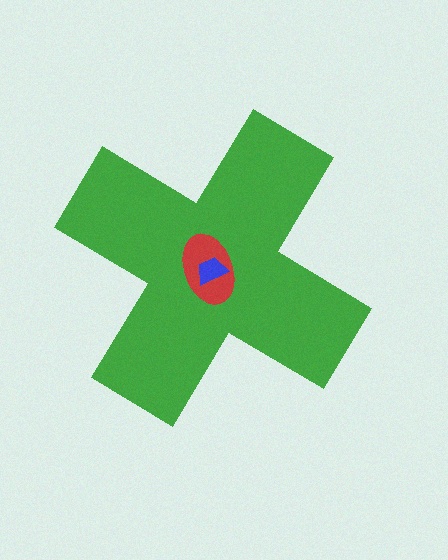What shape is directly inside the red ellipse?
The blue trapezoid.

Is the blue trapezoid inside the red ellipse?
Yes.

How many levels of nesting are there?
3.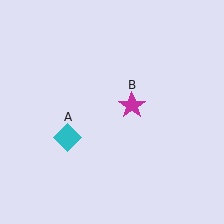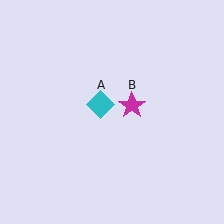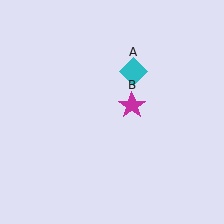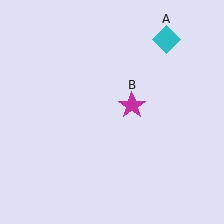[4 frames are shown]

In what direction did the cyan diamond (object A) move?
The cyan diamond (object A) moved up and to the right.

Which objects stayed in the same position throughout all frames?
Magenta star (object B) remained stationary.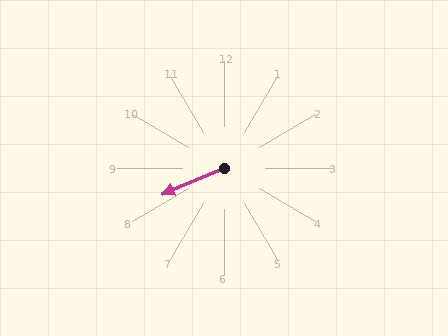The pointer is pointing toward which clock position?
Roughly 8 o'clock.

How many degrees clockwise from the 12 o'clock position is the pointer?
Approximately 247 degrees.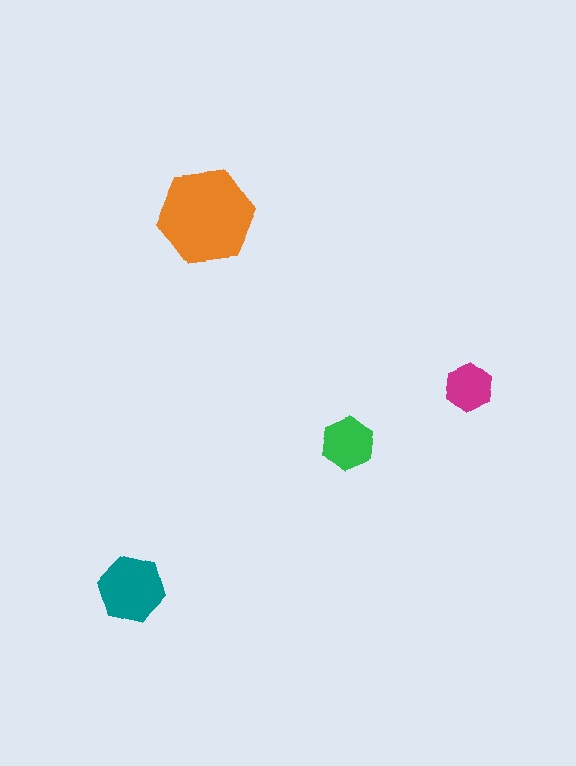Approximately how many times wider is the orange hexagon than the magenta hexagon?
About 2 times wider.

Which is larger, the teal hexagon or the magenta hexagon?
The teal one.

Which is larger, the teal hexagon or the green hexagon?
The teal one.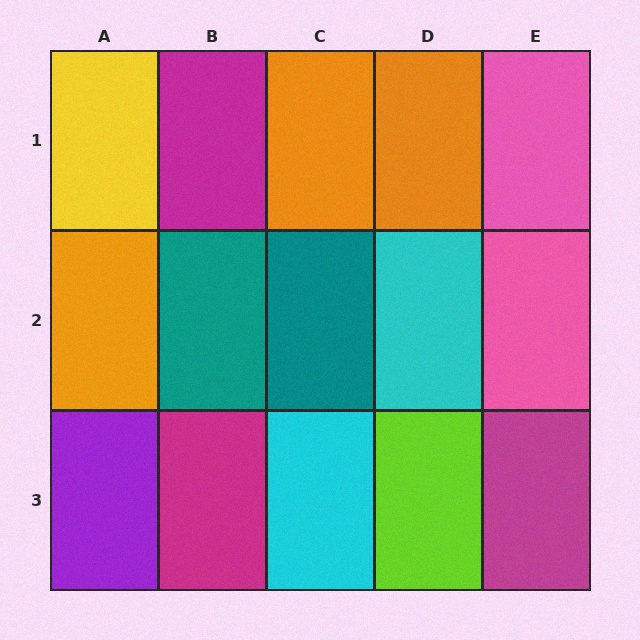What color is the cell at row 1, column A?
Yellow.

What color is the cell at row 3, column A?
Purple.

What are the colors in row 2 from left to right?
Orange, teal, teal, cyan, pink.